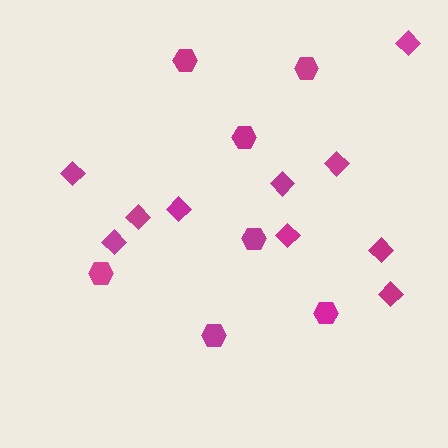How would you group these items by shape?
There are 2 groups: one group of diamonds (10) and one group of hexagons (7).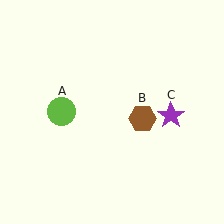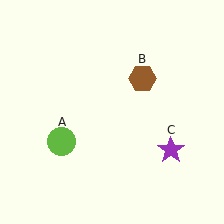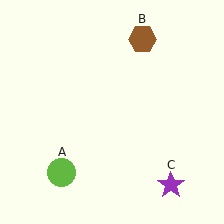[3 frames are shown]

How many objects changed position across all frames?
3 objects changed position: lime circle (object A), brown hexagon (object B), purple star (object C).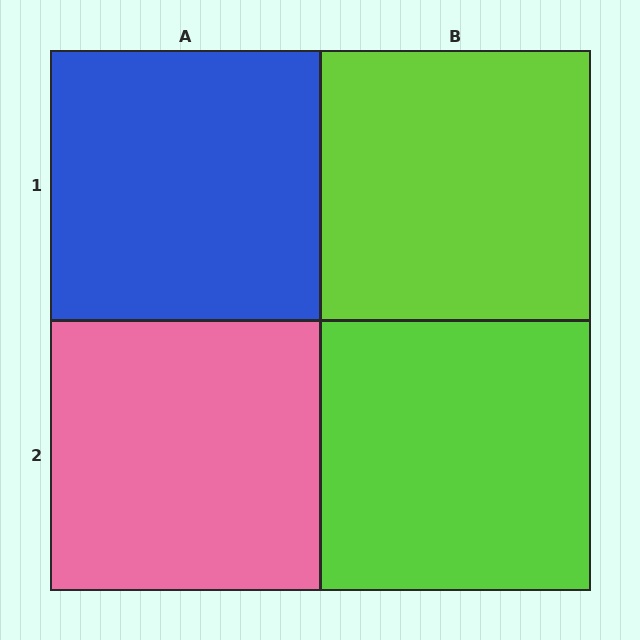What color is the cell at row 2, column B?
Lime.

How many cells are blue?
1 cell is blue.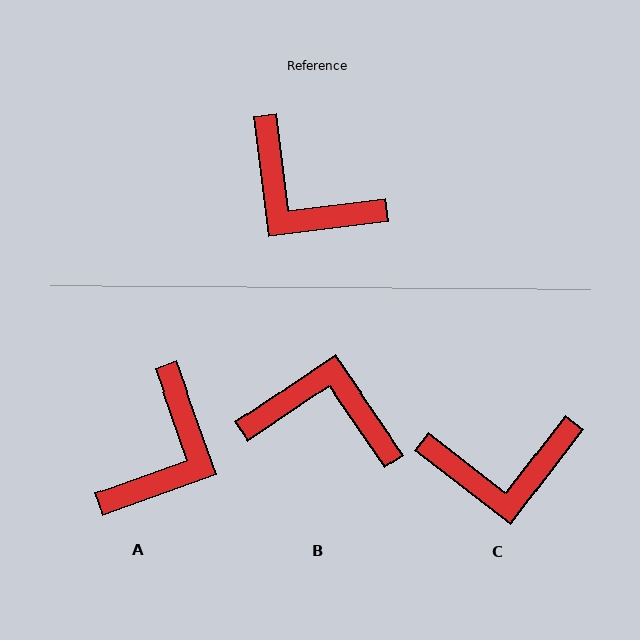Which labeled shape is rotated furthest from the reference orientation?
B, about 153 degrees away.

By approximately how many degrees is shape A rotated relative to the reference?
Approximately 102 degrees counter-clockwise.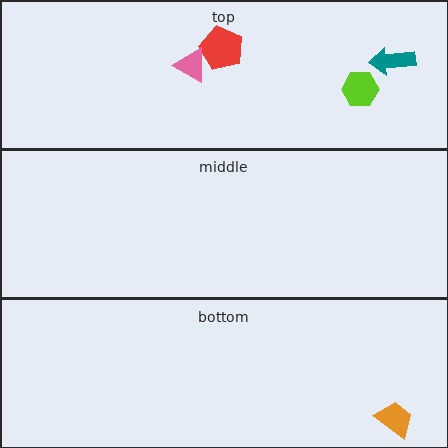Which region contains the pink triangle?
The top region.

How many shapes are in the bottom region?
1.